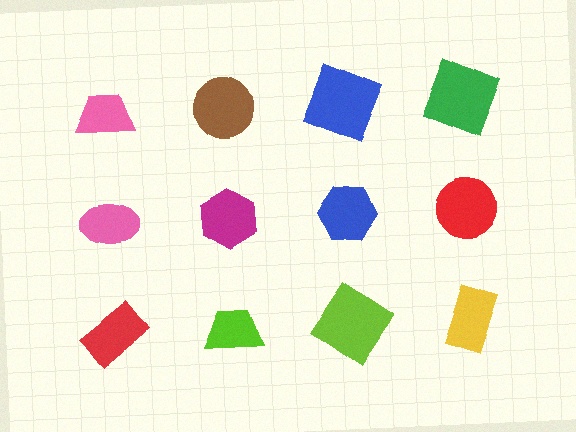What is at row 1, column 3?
A blue square.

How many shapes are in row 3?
4 shapes.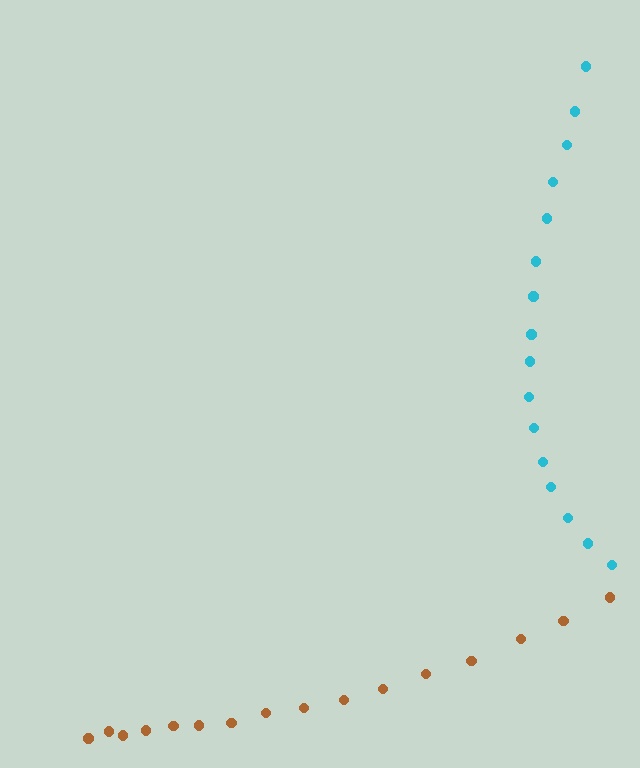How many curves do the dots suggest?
There are 2 distinct paths.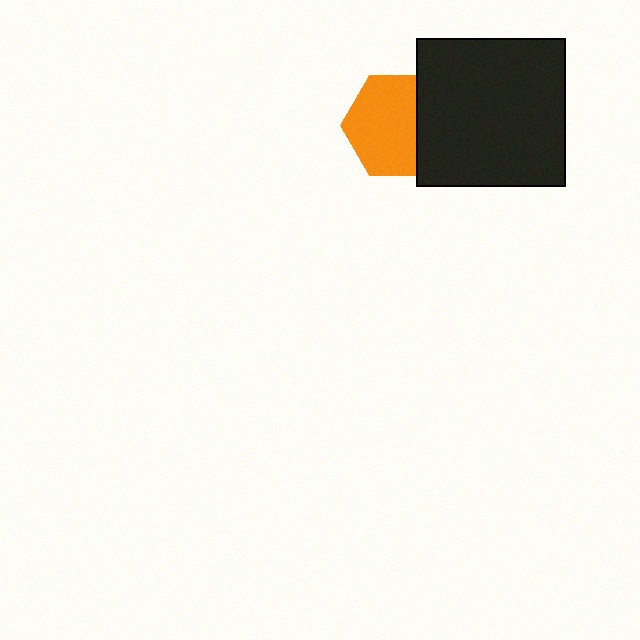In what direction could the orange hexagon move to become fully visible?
The orange hexagon could move left. That would shift it out from behind the black square entirely.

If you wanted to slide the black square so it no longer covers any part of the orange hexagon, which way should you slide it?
Slide it right — that is the most direct way to separate the two shapes.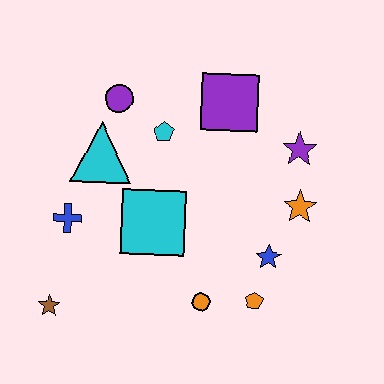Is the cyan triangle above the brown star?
Yes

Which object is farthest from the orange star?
The brown star is farthest from the orange star.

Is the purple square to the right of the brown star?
Yes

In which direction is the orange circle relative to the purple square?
The orange circle is below the purple square.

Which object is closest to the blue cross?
The cyan triangle is closest to the blue cross.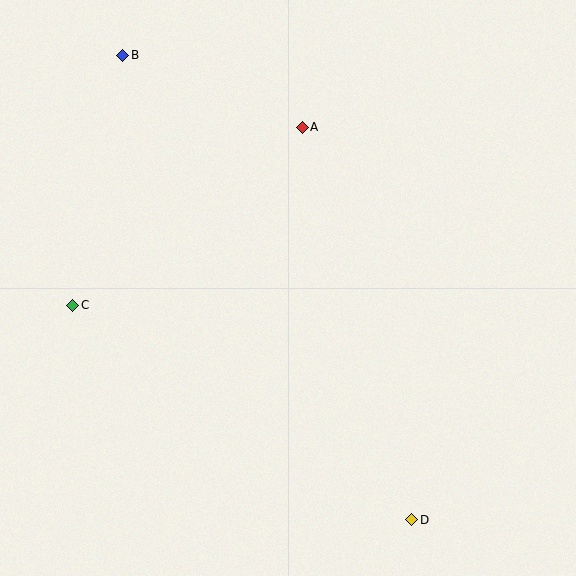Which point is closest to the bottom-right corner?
Point D is closest to the bottom-right corner.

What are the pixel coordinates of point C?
Point C is at (73, 305).